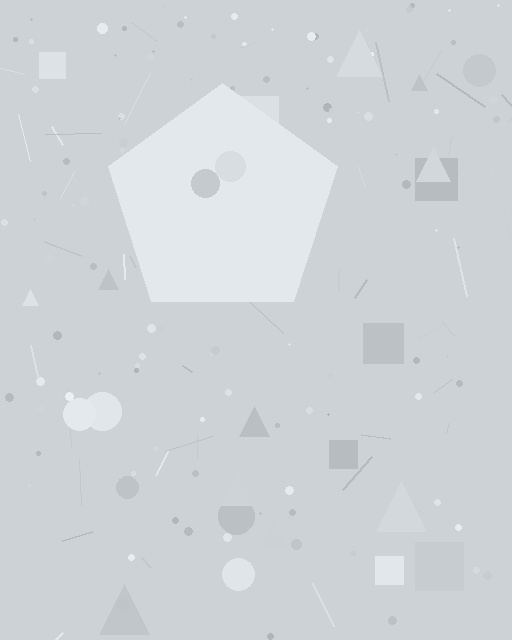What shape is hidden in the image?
A pentagon is hidden in the image.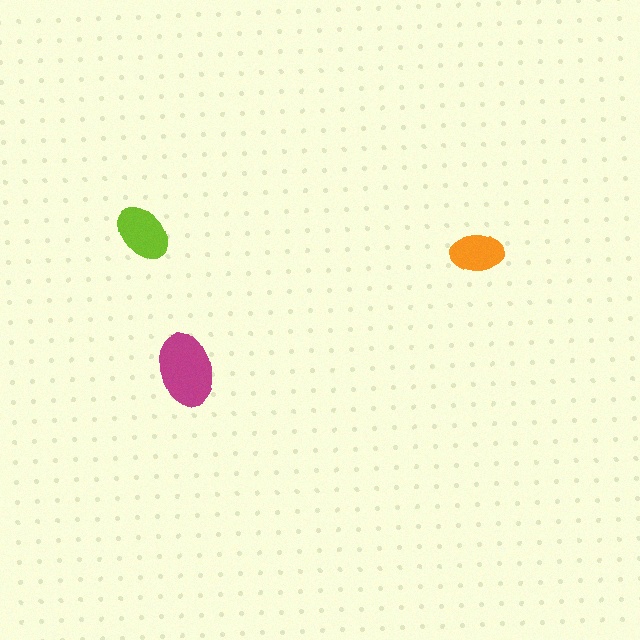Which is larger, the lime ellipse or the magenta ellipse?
The magenta one.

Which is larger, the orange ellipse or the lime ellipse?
The lime one.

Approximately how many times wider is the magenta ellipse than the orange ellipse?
About 1.5 times wider.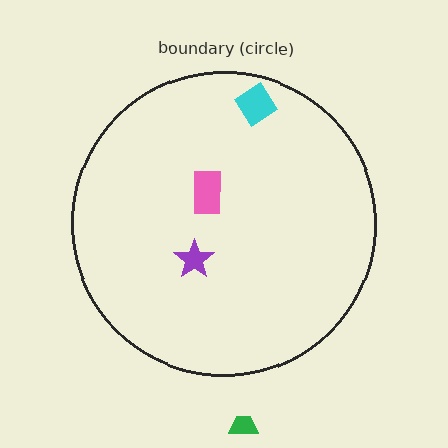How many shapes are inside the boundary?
3 inside, 1 outside.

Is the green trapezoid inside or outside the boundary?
Outside.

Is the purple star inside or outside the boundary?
Inside.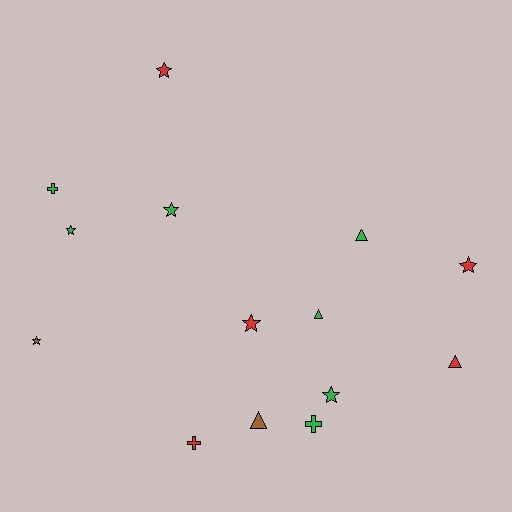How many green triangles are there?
There are 2 green triangles.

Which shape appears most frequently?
Star, with 7 objects.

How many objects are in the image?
There are 14 objects.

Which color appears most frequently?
Green, with 7 objects.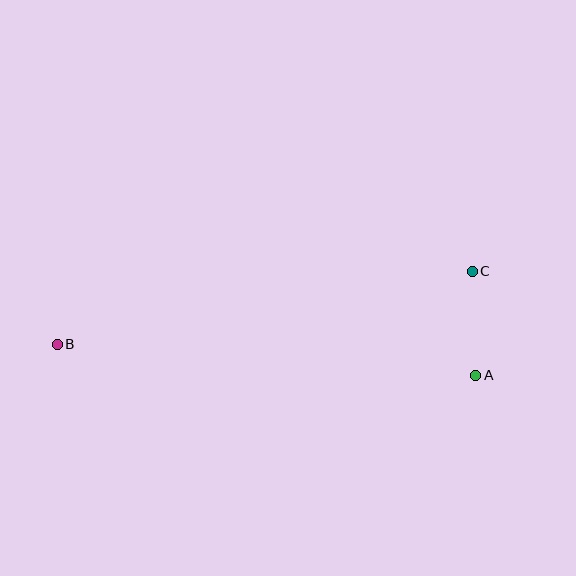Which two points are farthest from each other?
Points B and C are farthest from each other.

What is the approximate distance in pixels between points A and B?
The distance between A and B is approximately 420 pixels.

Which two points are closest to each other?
Points A and C are closest to each other.